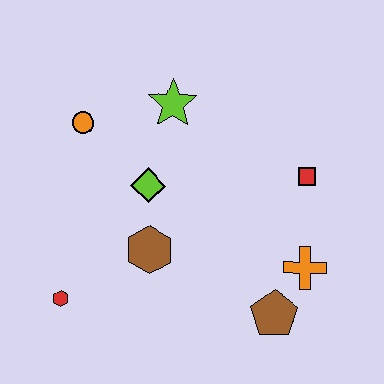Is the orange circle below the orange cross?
No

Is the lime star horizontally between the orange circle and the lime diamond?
No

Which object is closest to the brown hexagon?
The lime diamond is closest to the brown hexagon.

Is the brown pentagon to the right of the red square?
No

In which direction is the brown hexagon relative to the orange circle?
The brown hexagon is below the orange circle.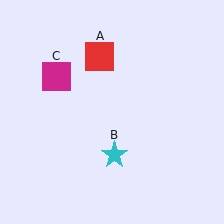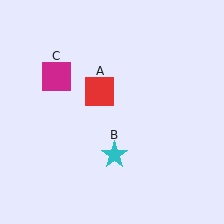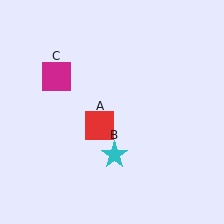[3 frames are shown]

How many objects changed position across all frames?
1 object changed position: red square (object A).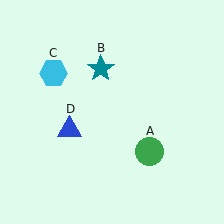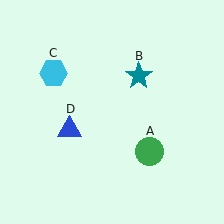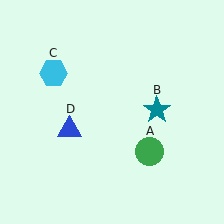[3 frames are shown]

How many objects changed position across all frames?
1 object changed position: teal star (object B).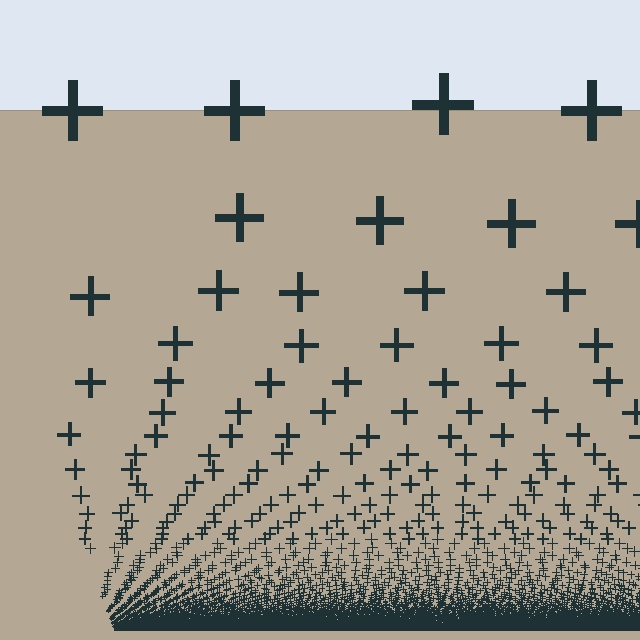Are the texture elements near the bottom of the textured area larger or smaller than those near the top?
Smaller. The gradient is inverted — elements near the bottom are smaller and denser.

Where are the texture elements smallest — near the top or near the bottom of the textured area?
Near the bottom.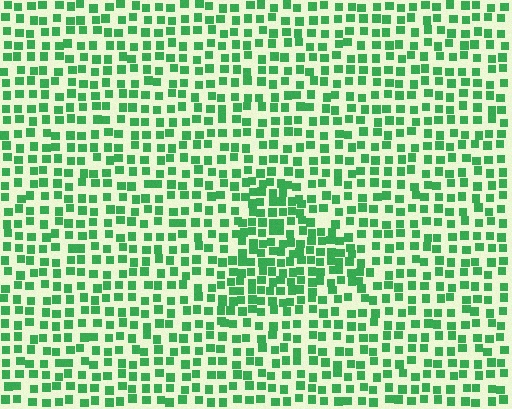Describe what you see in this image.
The image contains small green elements arranged at two different densities. A triangle-shaped region is visible where the elements are more densely packed than the surrounding area.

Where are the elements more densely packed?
The elements are more densely packed inside the triangle boundary.